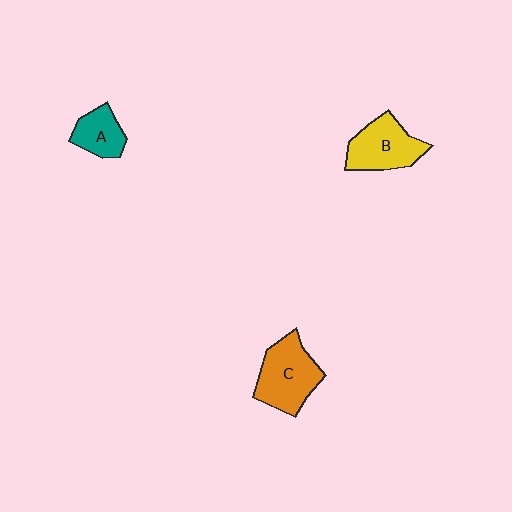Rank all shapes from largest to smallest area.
From largest to smallest: C (orange), B (yellow), A (teal).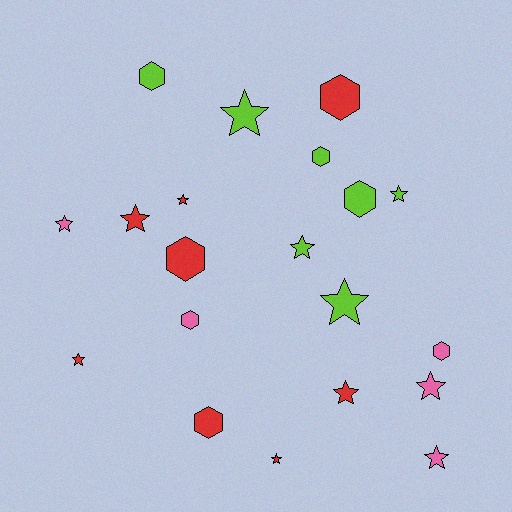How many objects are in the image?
There are 20 objects.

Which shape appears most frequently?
Star, with 12 objects.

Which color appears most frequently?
Red, with 8 objects.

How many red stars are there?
There are 5 red stars.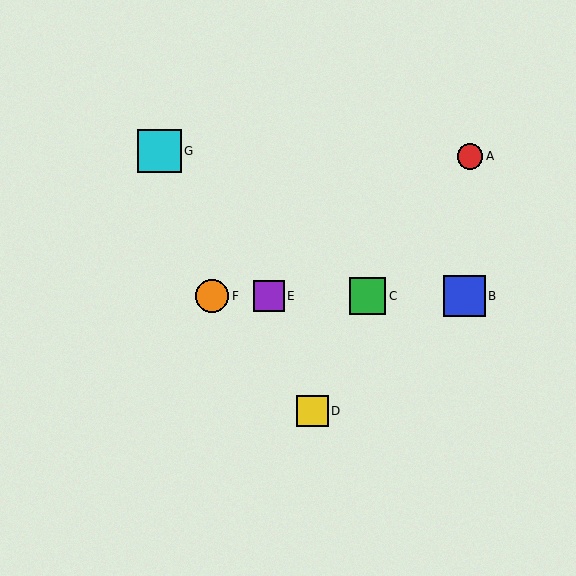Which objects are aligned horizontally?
Objects B, C, E, F are aligned horizontally.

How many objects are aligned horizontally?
4 objects (B, C, E, F) are aligned horizontally.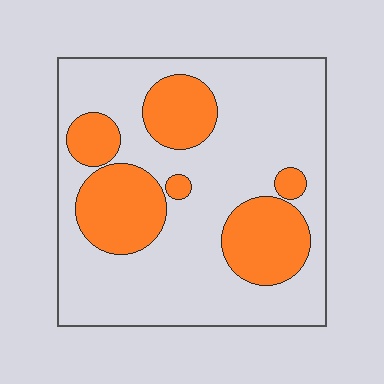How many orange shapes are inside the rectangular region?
6.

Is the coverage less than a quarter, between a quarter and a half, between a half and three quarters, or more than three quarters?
Between a quarter and a half.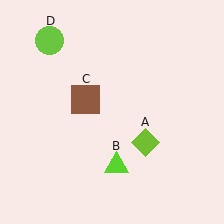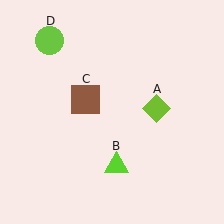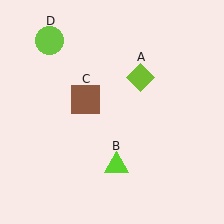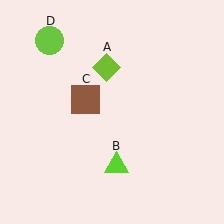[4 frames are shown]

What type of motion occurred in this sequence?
The lime diamond (object A) rotated counterclockwise around the center of the scene.